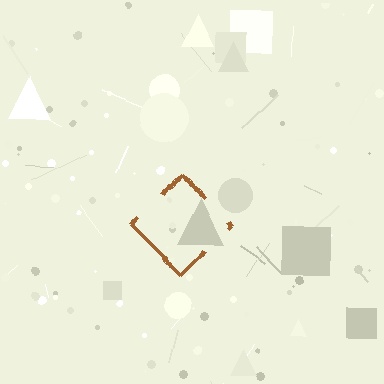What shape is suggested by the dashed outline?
The dashed outline suggests a diamond.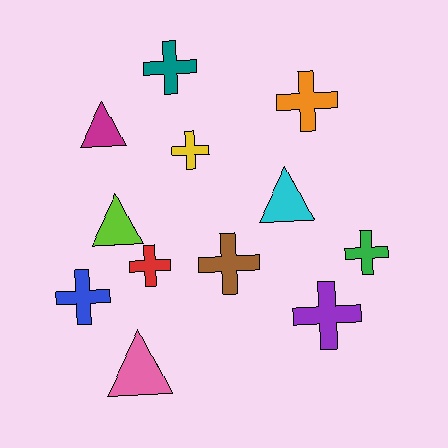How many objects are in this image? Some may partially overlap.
There are 12 objects.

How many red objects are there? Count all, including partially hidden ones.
There is 1 red object.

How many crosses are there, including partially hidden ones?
There are 8 crosses.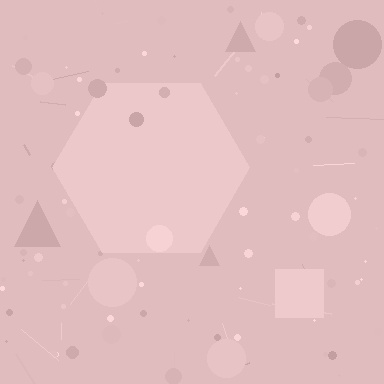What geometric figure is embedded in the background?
A hexagon is embedded in the background.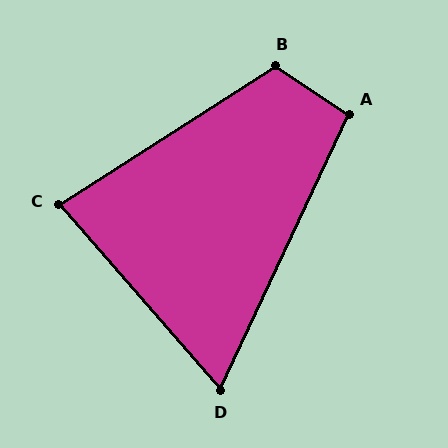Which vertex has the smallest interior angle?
D, at approximately 66 degrees.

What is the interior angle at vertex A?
Approximately 98 degrees (obtuse).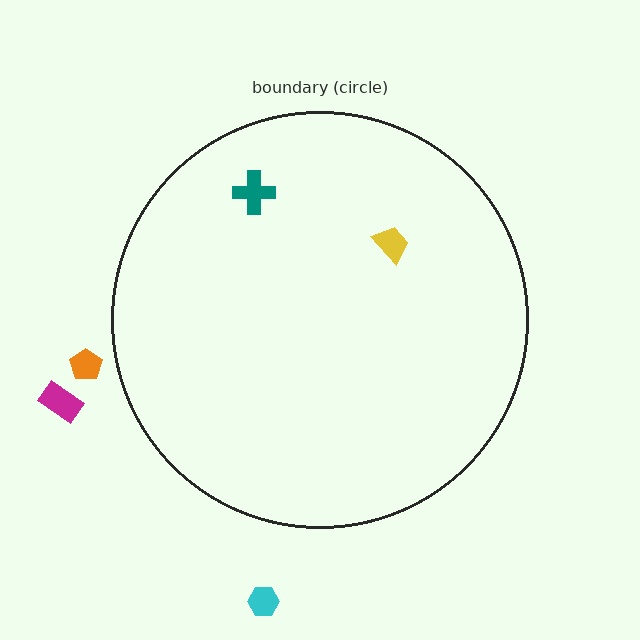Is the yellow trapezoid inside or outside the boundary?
Inside.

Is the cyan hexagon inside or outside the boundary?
Outside.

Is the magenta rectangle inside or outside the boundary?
Outside.